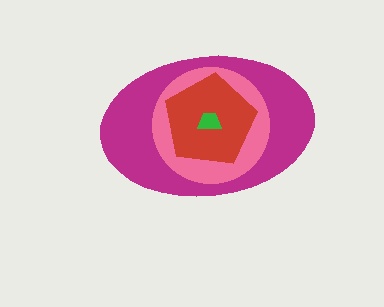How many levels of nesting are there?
4.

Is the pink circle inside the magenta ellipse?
Yes.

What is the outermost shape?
The magenta ellipse.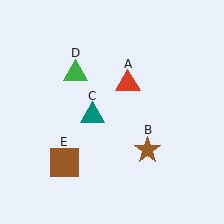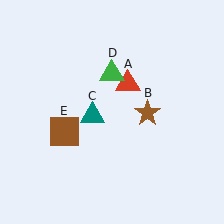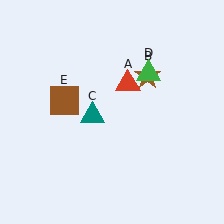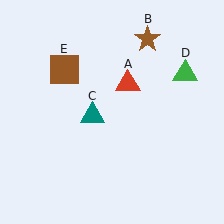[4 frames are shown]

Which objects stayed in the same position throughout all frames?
Red triangle (object A) and teal triangle (object C) remained stationary.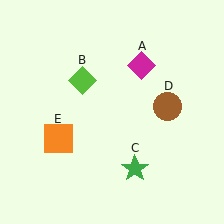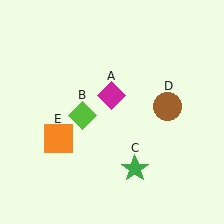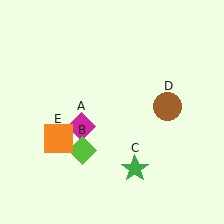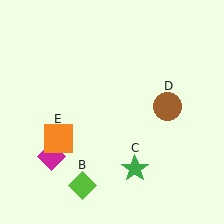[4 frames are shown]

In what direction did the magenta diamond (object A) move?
The magenta diamond (object A) moved down and to the left.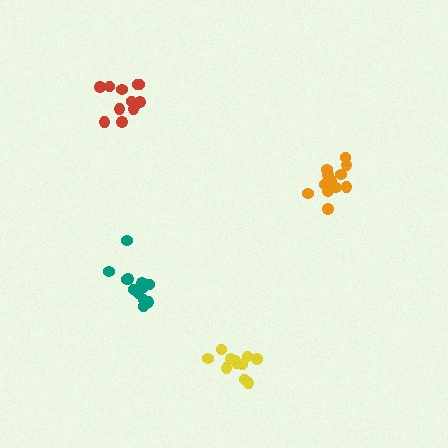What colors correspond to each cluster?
The clusters are colored: red, yellow, teal, orange.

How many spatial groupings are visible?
There are 4 spatial groupings.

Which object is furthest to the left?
The red cluster is leftmost.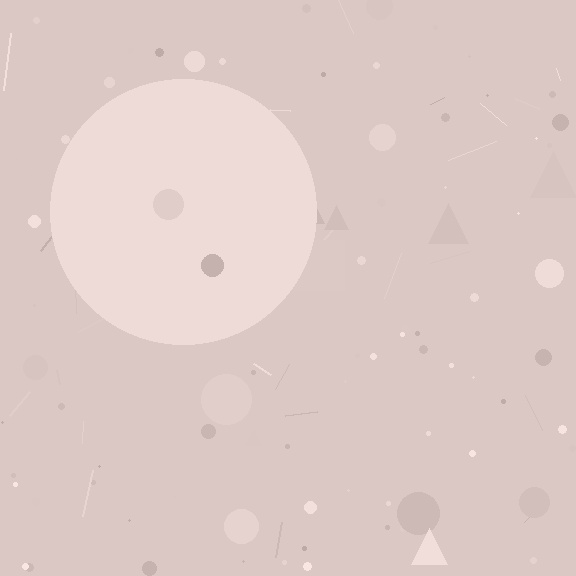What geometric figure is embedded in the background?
A circle is embedded in the background.